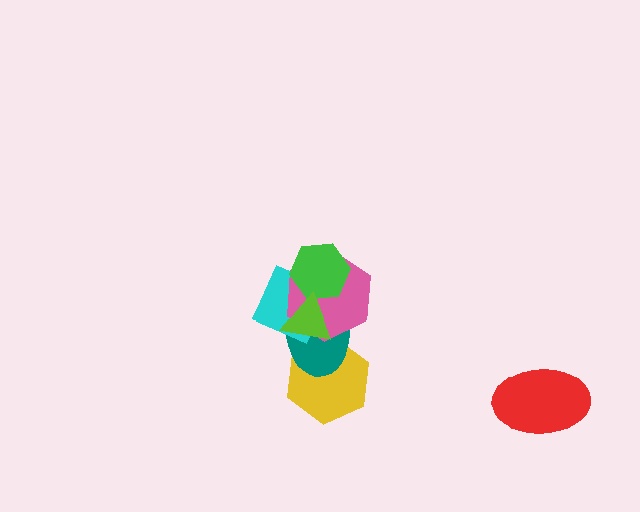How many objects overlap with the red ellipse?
0 objects overlap with the red ellipse.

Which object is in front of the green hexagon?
The lime triangle is in front of the green hexagon.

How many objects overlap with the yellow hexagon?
2 objects overlap with the yellow hexagon.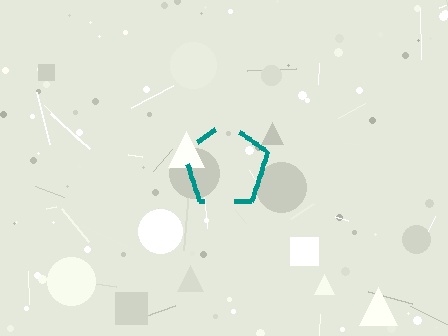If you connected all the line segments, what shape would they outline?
They would outline a pentagon.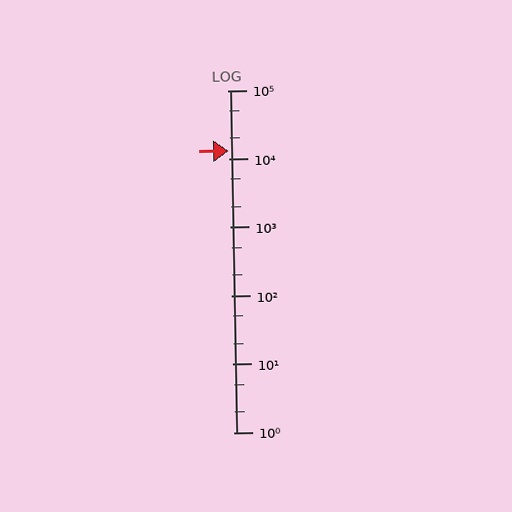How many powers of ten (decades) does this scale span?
The scale spans 5 decades, from 1 to 100000.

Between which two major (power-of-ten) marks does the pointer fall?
The pointer is between 10000 and 100000.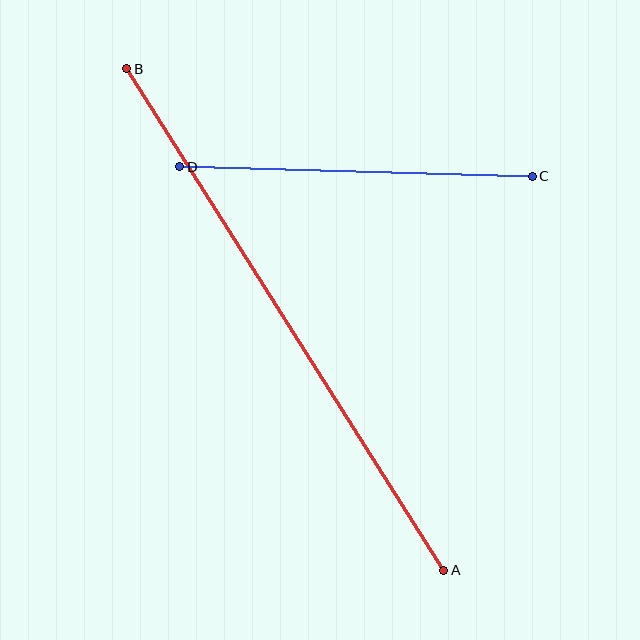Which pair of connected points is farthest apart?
Points A and B are farthest apart.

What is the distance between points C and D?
The distance is approximately 352 pixels.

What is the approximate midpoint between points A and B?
The midpoint is at approximately (285, 320) pixels.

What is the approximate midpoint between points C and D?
The midpoint is at approximately (356, 172) pixels.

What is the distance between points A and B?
The distance is approximately 593 pixels.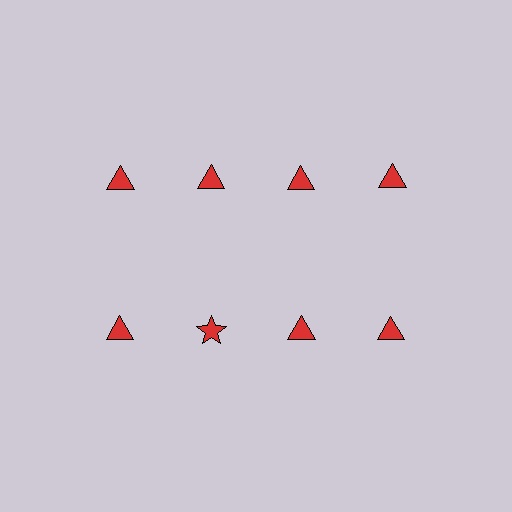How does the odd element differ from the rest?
It has a different shape: star instead of triangle.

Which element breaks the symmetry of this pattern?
The red star in the second row, second from left column breaks the symmetry. All other shapes are red triangles.